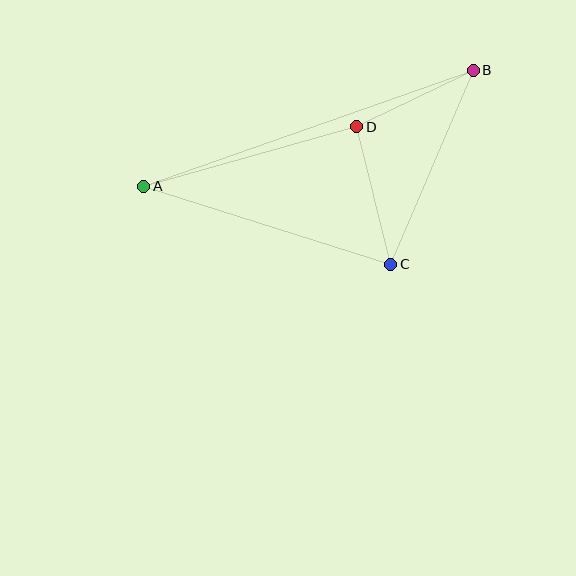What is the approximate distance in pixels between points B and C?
The distance between B and C is approximately 211 pixels.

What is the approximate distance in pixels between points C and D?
The distance between C and D is approximately 142 pixels.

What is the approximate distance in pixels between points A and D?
The distance between A and D is approximately 221 pixels.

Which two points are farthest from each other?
Points A and B are farthest from each other.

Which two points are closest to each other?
Points B and D are closest to each other.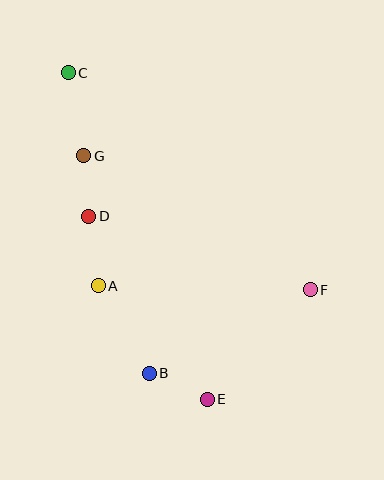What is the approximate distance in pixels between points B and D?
The distance between B and D is approximately 168 pixels.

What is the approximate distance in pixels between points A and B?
The distance between A and B is approximately 101 pixels.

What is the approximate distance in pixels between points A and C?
The distance between A and C is approximately 215 pixels.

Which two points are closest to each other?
Points D and G are closest to each other.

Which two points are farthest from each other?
Points C and E are farthest from each other.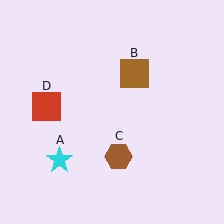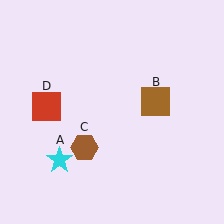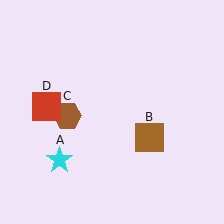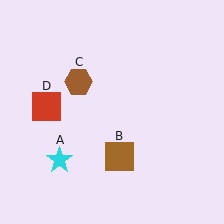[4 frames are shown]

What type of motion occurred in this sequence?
The brown square (object B), brown hexagon (object C) rotated clockwise around the center of the scene.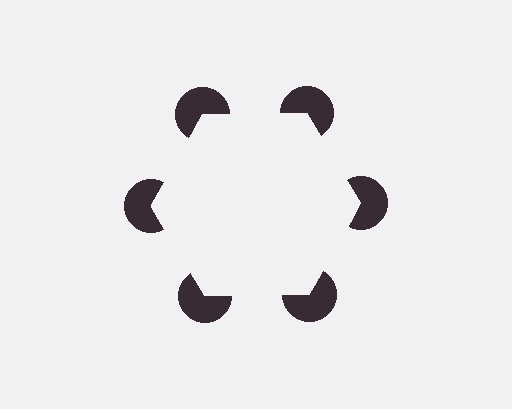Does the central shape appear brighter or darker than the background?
It typically appears slightly brighter than the background, even though no actual brightness change is drawn.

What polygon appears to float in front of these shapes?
An illusory hexagon — its edges are inferred from the aligned wedge cuts in the pac-man discs, not physically drawn.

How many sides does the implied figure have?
6 sides.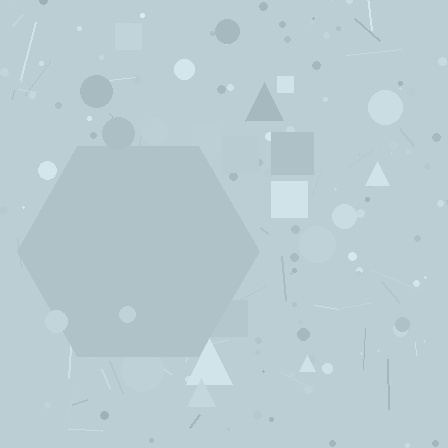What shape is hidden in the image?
A hexagon is hidden in the image.